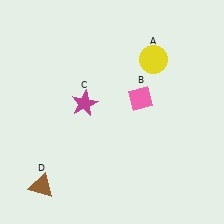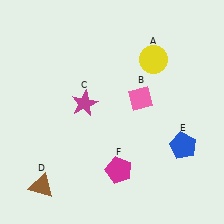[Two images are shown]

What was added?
A blue pentagon (E), a magenta pentagon (F) were added in Image 2.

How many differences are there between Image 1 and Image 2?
There are 2 differences between the two images.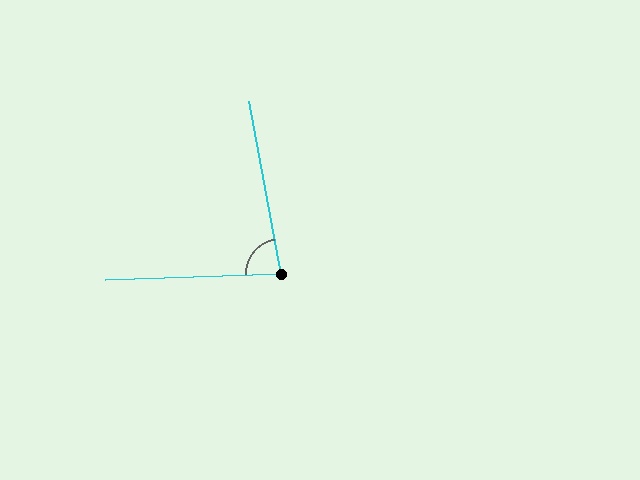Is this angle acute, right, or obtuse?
It is acute.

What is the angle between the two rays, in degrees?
Approximately 82 degrees.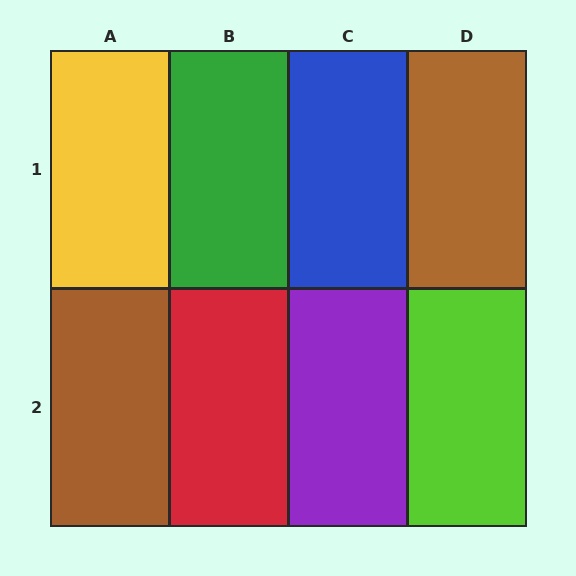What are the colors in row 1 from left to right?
Yellow, green, blue, brown.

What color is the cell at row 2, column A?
Brown.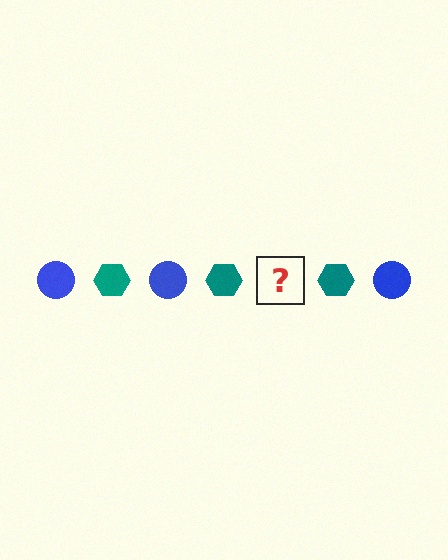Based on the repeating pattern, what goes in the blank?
The blank should be a blue circle.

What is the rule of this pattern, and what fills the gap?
The rule is that the pattern alternates between blue circle and teal hexagon. The gap should be filled with a blue circle.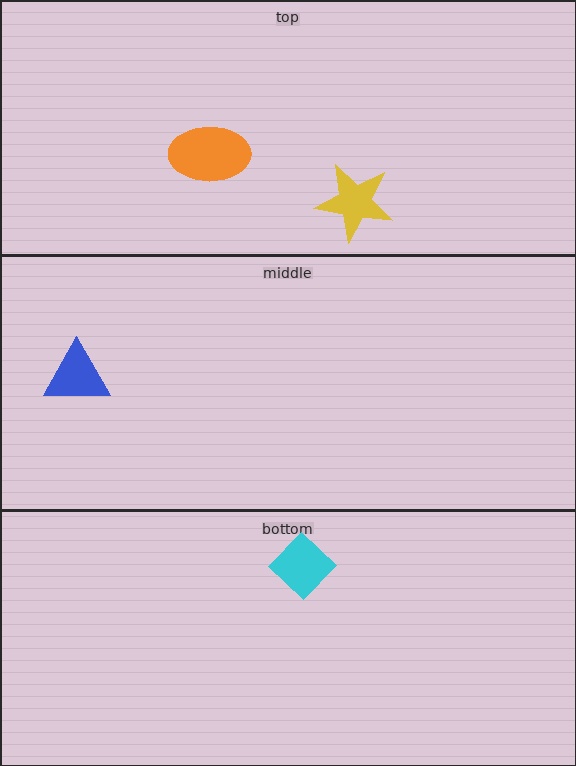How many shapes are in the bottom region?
1.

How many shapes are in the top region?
2.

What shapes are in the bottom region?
The cyan diamond.